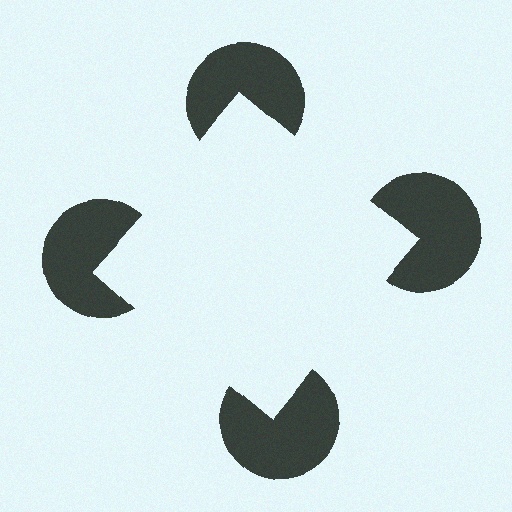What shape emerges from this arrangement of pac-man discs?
An illusory square — its edges are inferred from the aligned wedge cuts in the pac-man discs, not physically drawn.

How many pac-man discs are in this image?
There are 4 — one at each vertex of the illusory square.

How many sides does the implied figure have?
4 sides.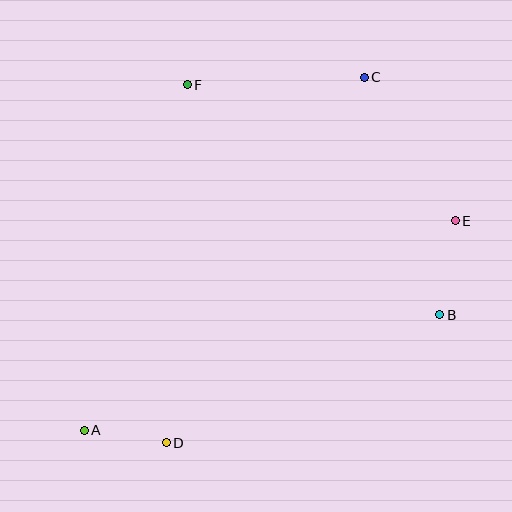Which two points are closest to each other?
Points A and D are closest to each other.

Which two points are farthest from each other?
Points A and C are farthest from each other.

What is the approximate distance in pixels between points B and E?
The distance between B and E is approximately 95 pixels.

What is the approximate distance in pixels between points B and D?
The distance between B and D is approximately 302 pixels.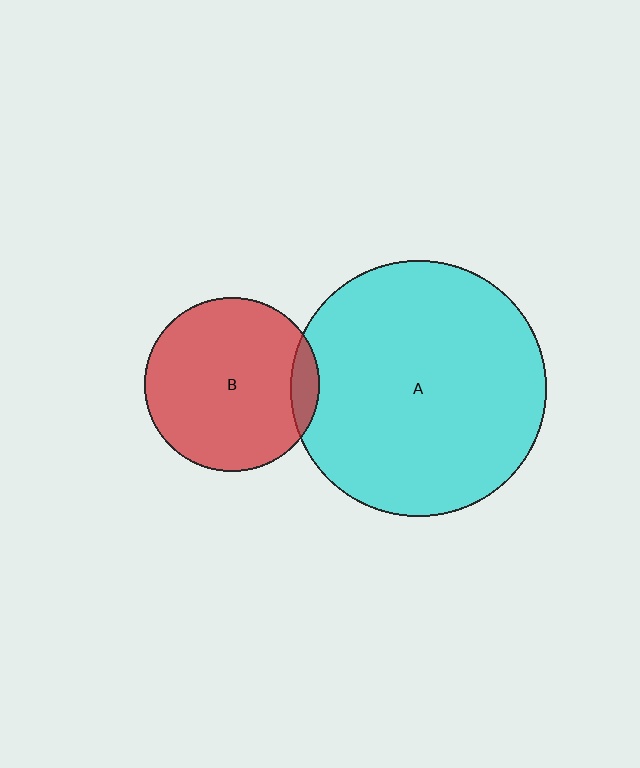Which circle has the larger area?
Circle A (cyan).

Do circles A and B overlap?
Yes.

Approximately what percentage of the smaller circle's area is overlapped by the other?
Approximately 10%.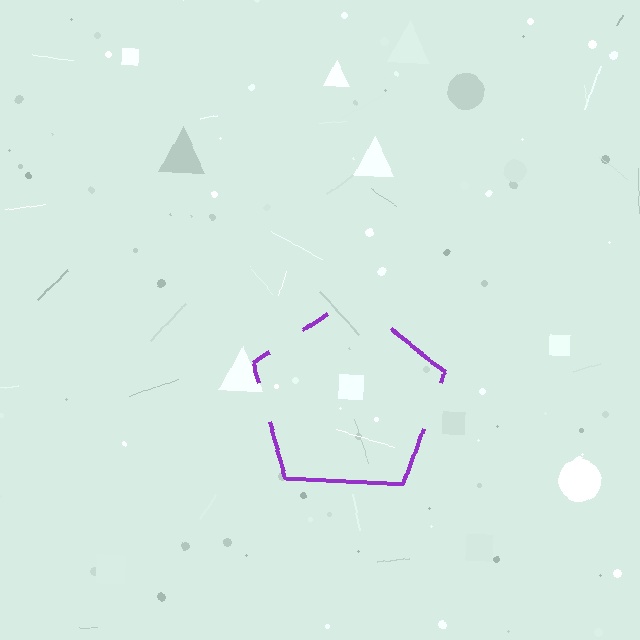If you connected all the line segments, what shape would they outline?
They would outline a pentagon.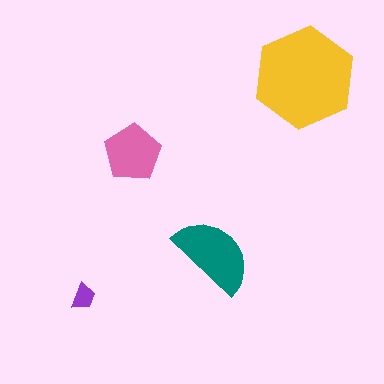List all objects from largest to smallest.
The yellow hexagon, the teal semicircle, the pink pentagon, the purple trapezoid.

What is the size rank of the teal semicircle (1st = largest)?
2nd.